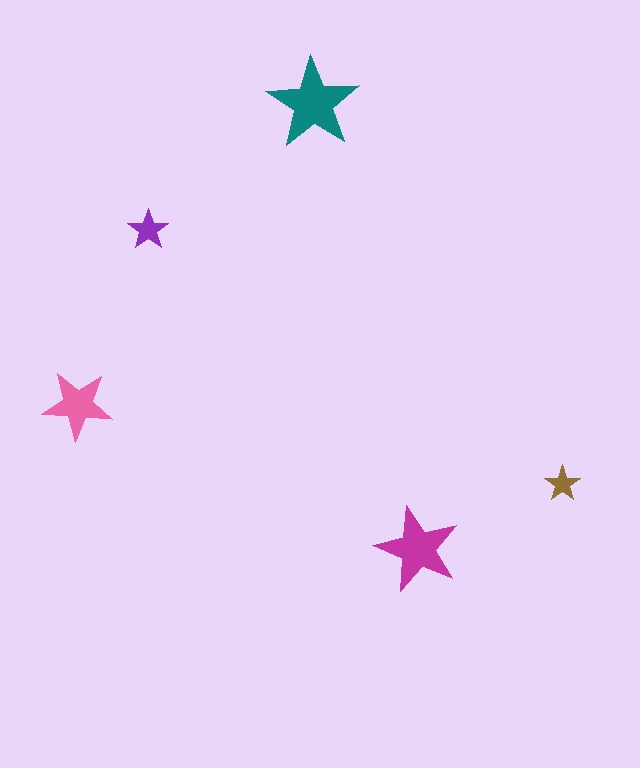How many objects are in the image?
There are 5 objects in the image.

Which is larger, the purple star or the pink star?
The pink one.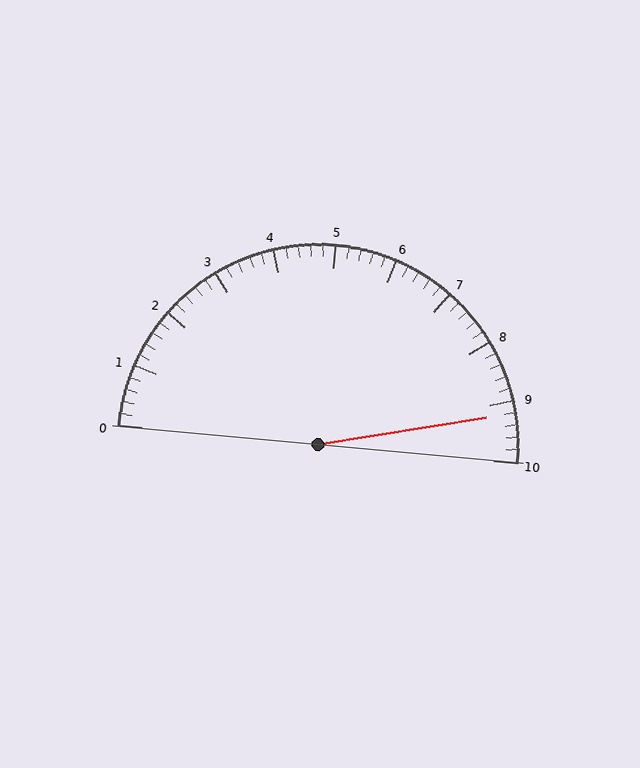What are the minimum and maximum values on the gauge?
The gauge ranges from 0 to 10.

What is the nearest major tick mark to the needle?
The nearest major tick mark is 9.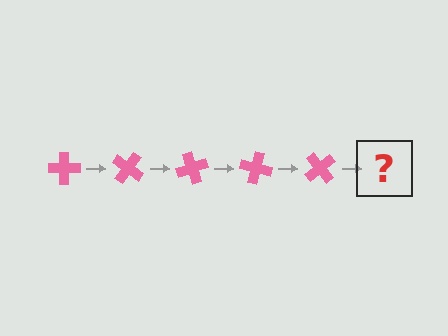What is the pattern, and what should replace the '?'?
The pattern is that the cross rotates 35 degrees each step. The '?' should be a pink cross rotated 175 degrees.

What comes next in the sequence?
The next element should be a pink cross rotated 175 degrees.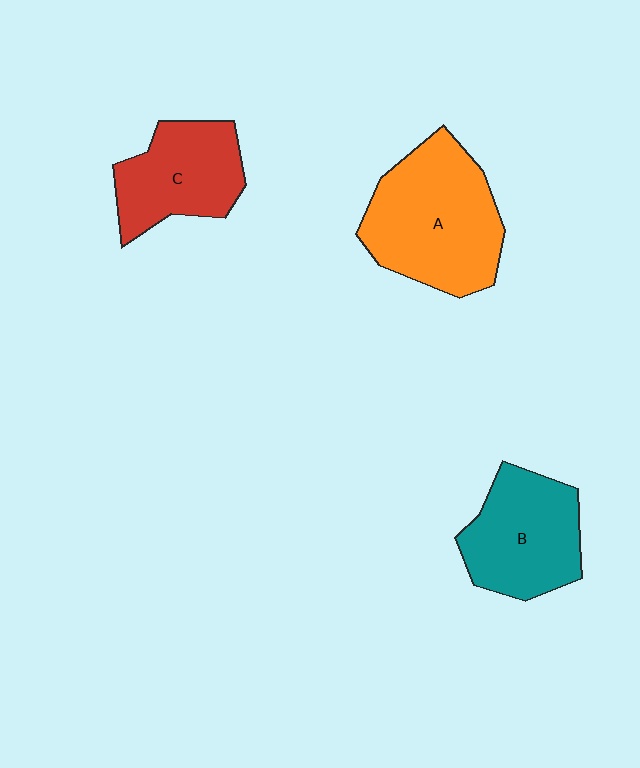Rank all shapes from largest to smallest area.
From largest to smallest: A (orange), B (teal), C (red).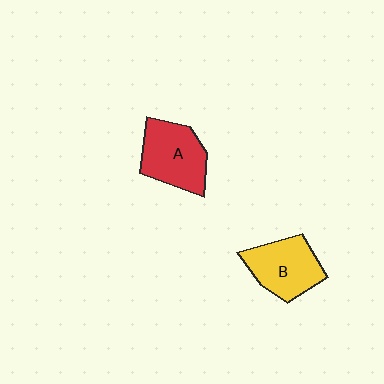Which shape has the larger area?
Shape A (red).